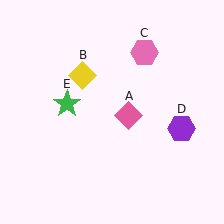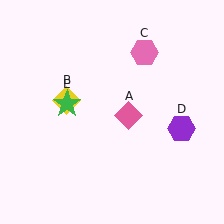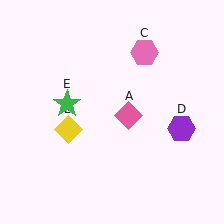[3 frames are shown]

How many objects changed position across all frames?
1 object changed position: yellow diamond (object B).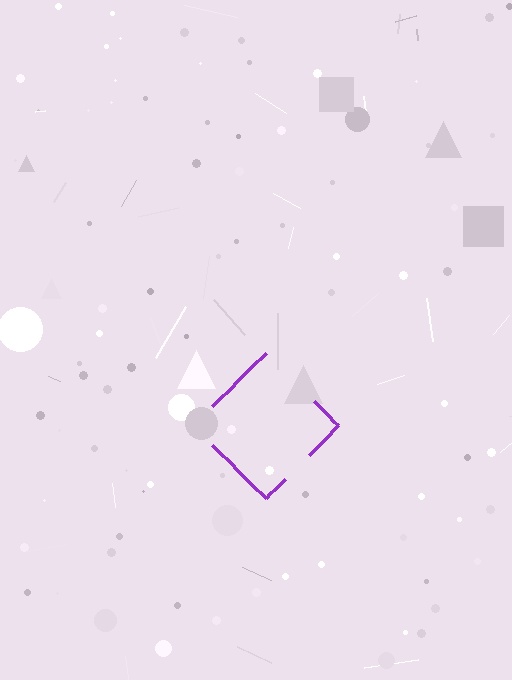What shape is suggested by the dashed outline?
The dashed outline suggests a diamond.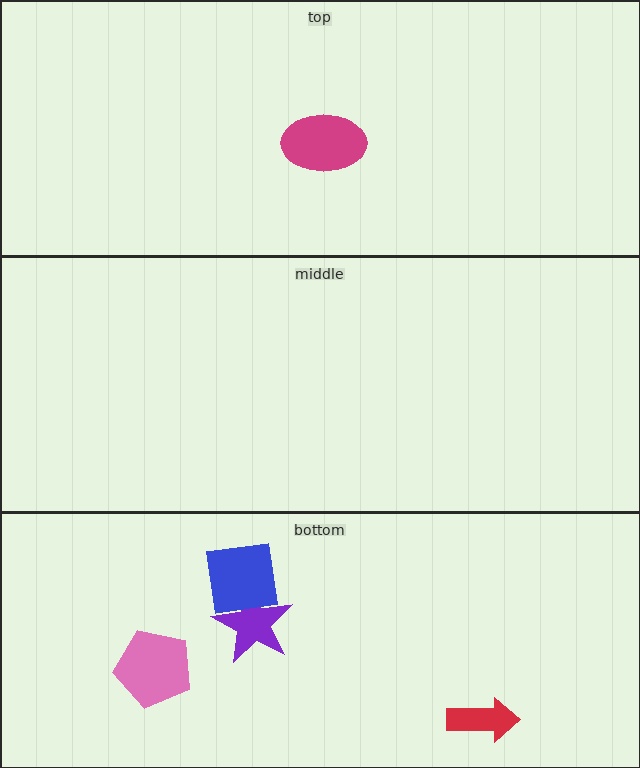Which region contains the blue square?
The bottom region.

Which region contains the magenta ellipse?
The top region.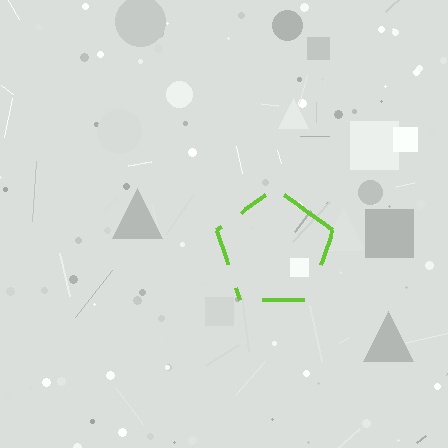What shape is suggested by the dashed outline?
The dashed outline suggests a pentagon.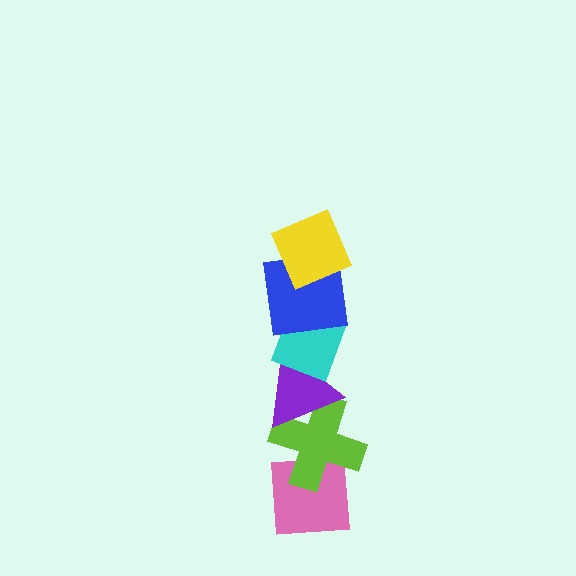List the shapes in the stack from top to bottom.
From top to bottom: the yellow diamond, the blue square, the cyan diamond, the purple triangle, the lime cross, the pink square.